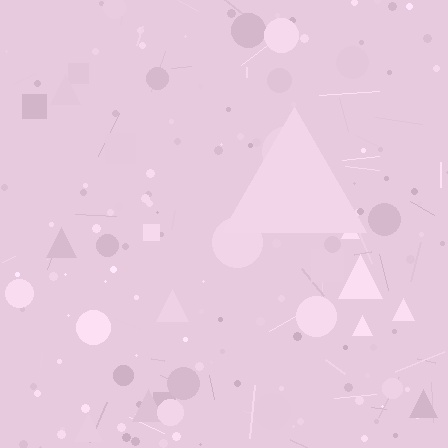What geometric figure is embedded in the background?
A triangle is embedded in the background.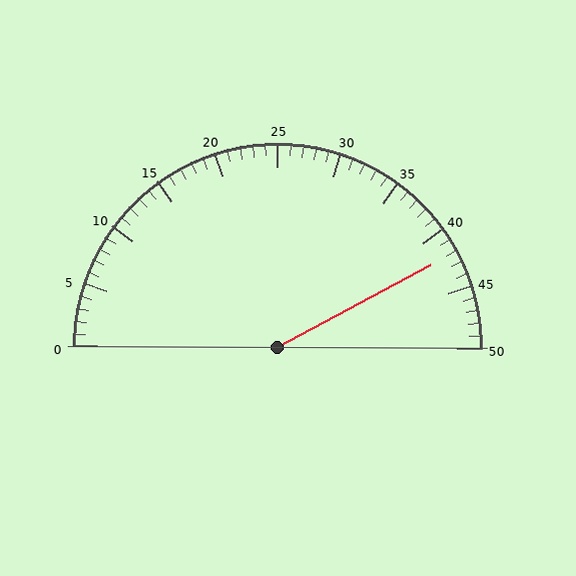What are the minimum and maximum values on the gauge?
The gauge ranges from 0 to 50.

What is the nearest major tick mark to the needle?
The nearest major tick mark is 40.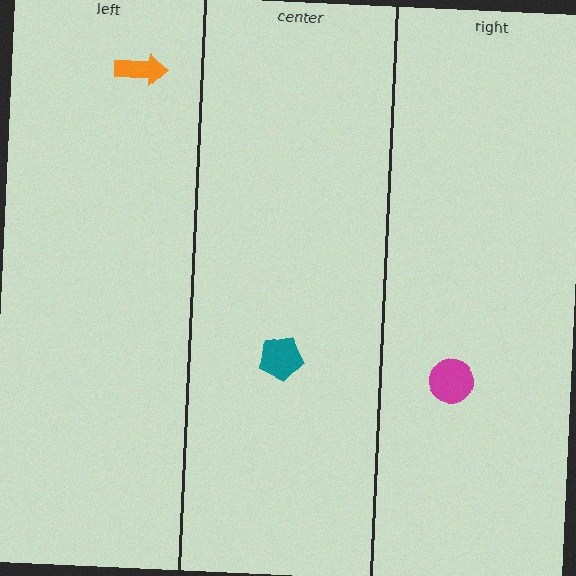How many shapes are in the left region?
1.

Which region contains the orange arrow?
The left region.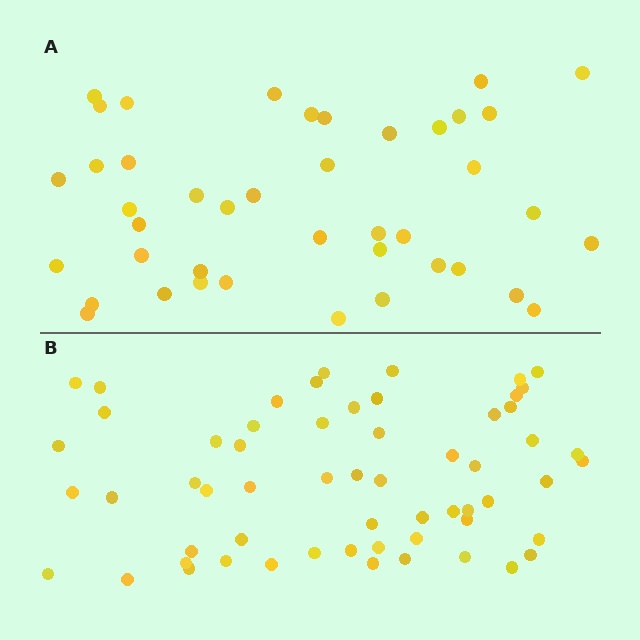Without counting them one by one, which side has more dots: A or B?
Region B (the bottom region) has more dots.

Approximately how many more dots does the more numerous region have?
Region B has approximately 15 more dots than region A.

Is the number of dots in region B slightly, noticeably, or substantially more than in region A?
Region B has noticeably more, but not dramatically so. The ratio is roughly 1.4 to 1.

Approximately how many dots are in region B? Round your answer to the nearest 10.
About 60 dots. (The exact count is 59, which rounds to 60.)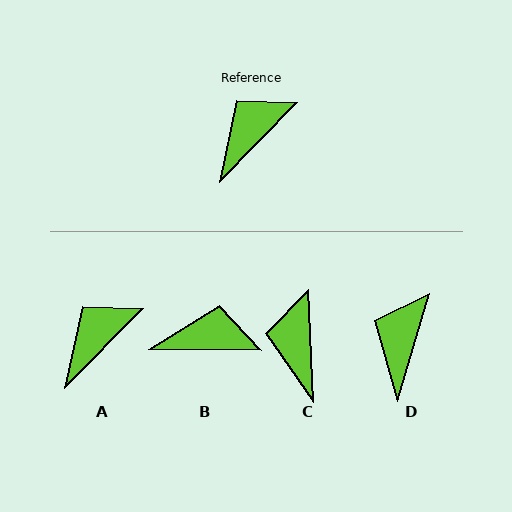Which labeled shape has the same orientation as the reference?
A.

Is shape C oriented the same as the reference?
No, it is off by about 47 degrees.